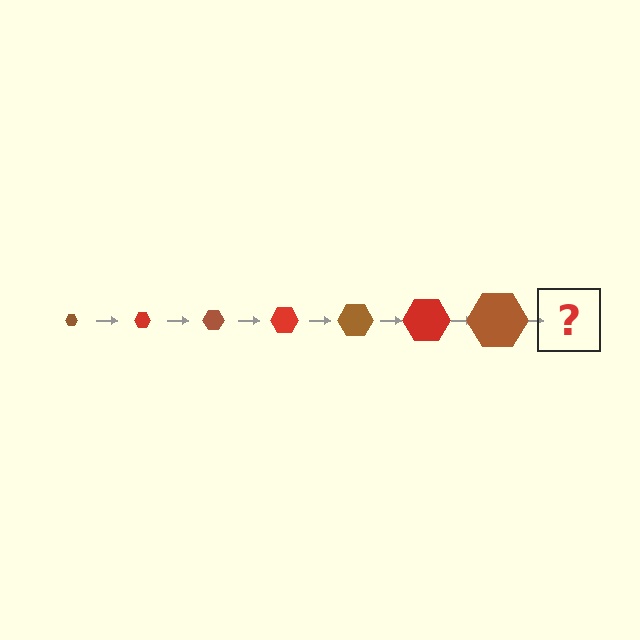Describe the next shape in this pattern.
It should be a red hexagon, larger than the previous one.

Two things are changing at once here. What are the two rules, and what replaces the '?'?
The two rules are that the hexagon grows larger each step and the color cycles through brown and red. The '?' should be a red hexagon, larger than the previous one.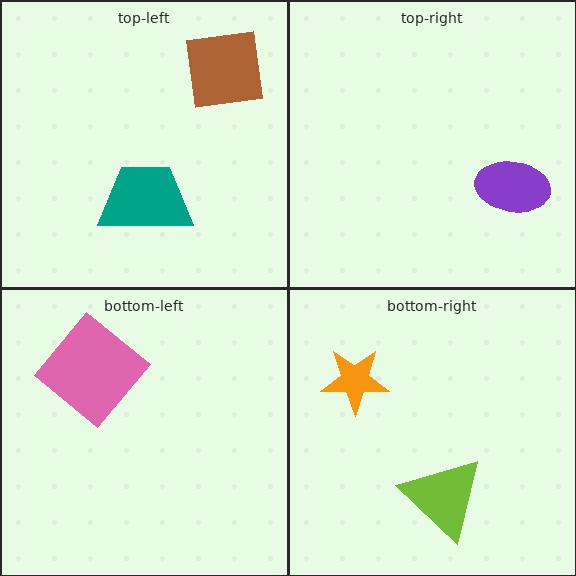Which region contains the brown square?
The top-left region.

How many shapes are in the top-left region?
2.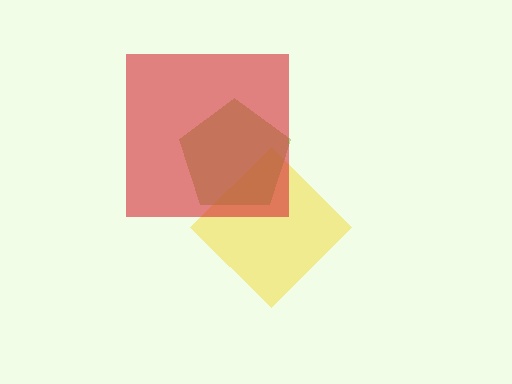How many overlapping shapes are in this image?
There are 3 overlapping shapes in the image.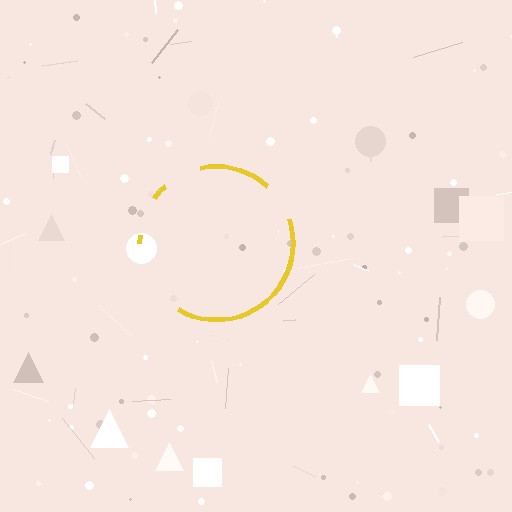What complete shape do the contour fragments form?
The contour fragments form a circle.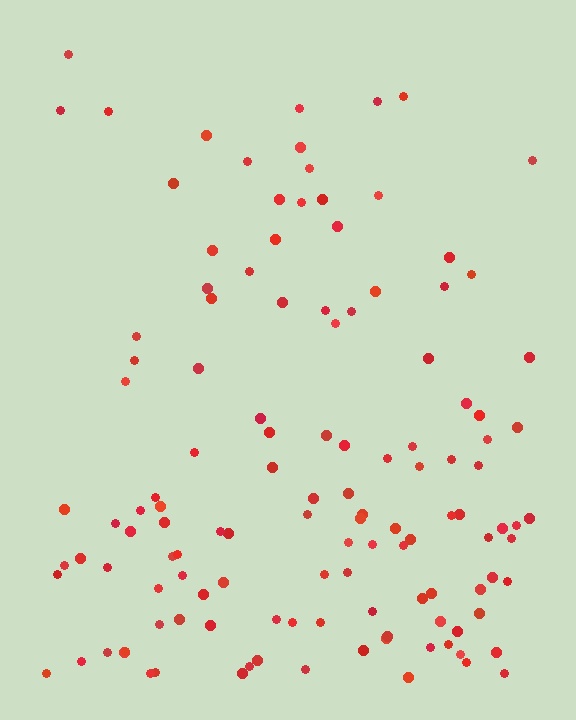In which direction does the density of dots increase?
From top to bottom, with the bottom side densest.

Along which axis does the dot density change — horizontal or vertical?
Vertical.